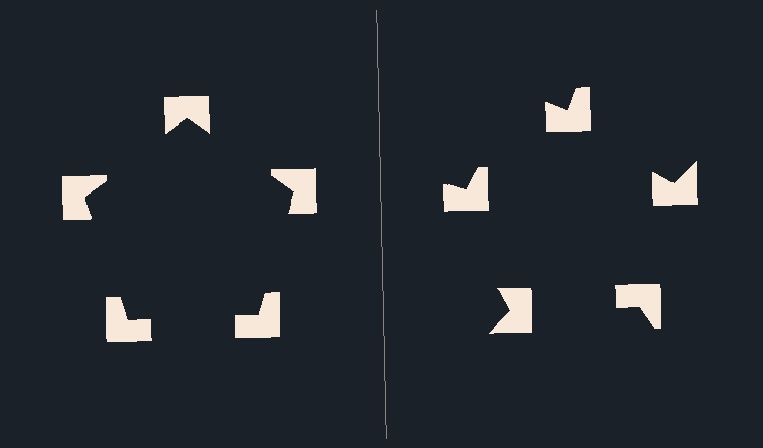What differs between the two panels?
The notched squares are positioned identically on both sides; only the wedge orientations differ. On the left they align to a pentagon; on the right they are misaligned.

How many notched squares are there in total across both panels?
10 — 5 on each side.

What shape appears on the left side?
An illusory pentagon.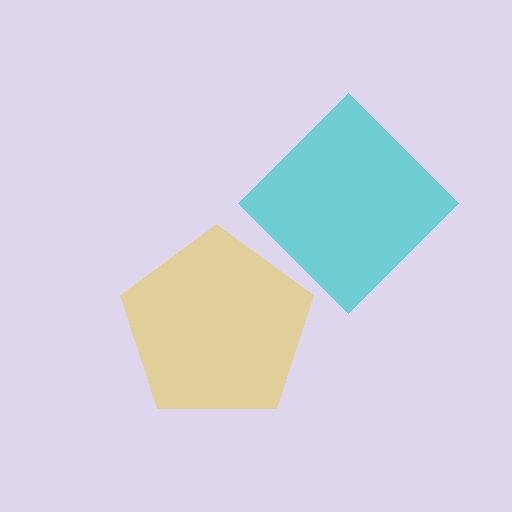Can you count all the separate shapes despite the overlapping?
Yes, there are 2 separate shapes.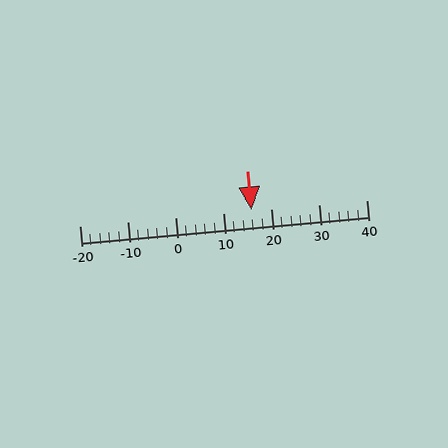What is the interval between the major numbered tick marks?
The major tick marks are spaced 10 units apart.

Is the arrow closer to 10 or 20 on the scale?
The arrow is closer to 20.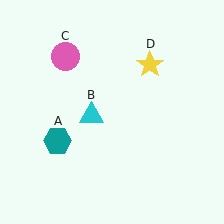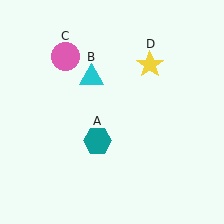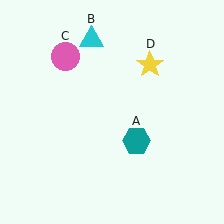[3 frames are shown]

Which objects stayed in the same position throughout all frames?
Pink circle (object C) and yellow star (object D) remained stationary.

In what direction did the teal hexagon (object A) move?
The teal hexagon (object A) moved right.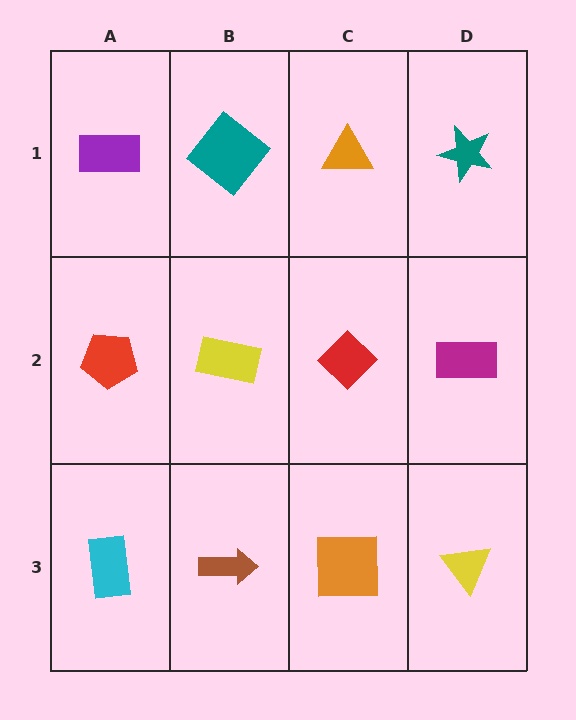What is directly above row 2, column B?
A teal diamond.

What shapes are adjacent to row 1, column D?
A magenta rectangle (row 2, column D), an orange triangle (row 1, column C).